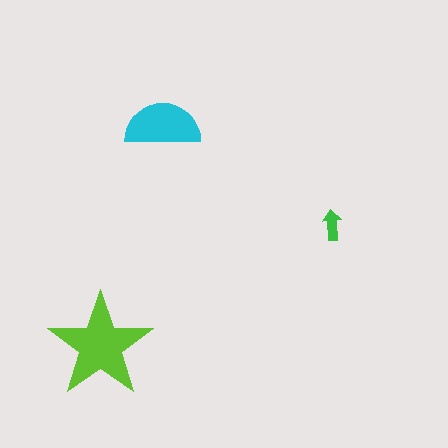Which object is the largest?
The lime star.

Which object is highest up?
The cyan semicircle is topmost.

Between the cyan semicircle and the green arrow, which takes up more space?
The cyan semicircle.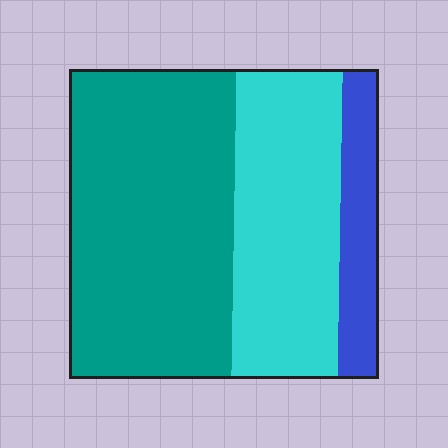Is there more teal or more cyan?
Teal.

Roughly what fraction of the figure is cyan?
Cyan covers around 35% of the figure.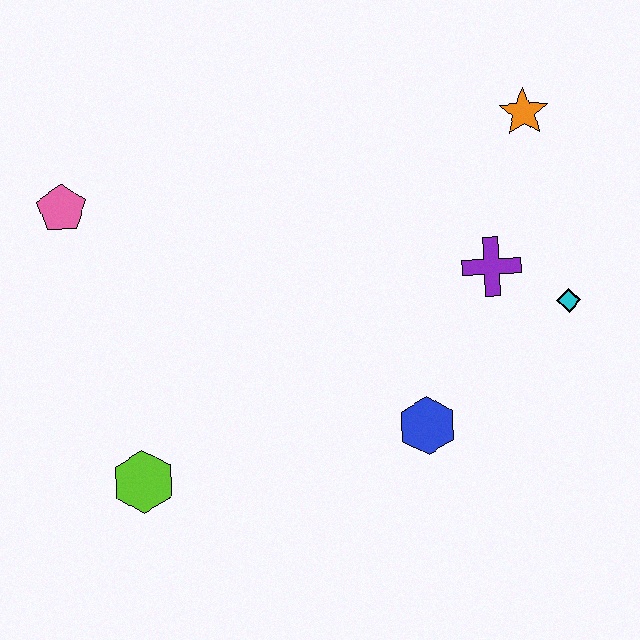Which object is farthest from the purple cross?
The pink pentagon is farthest from the purple cross.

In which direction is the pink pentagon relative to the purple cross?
The pink pentagon is to the left of the purple cross.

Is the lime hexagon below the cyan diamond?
Yes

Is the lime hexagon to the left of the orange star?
Yes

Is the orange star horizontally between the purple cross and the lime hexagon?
No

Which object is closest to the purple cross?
The cyan diamond is closest to the purple cross.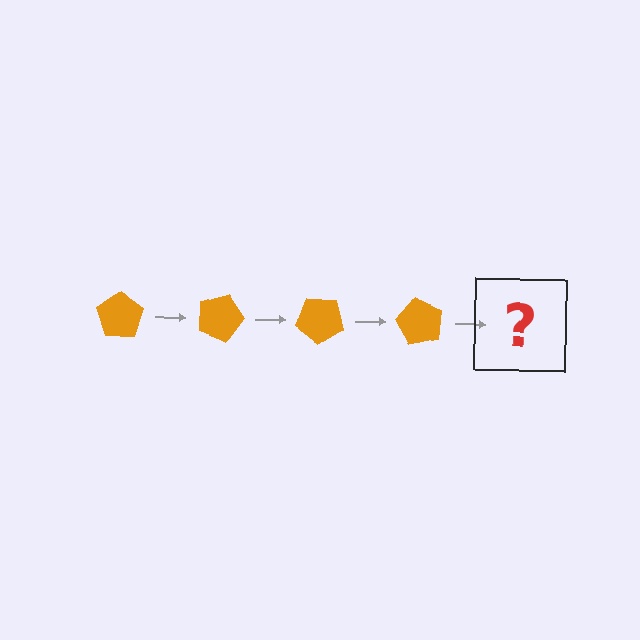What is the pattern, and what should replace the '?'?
The pattern is that the pentagon rotates 20 degrees each step. The '?' should be an orange pentagon rotated 80 degrees.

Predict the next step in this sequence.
The next step is an orange pentagon rotated 80 degrees.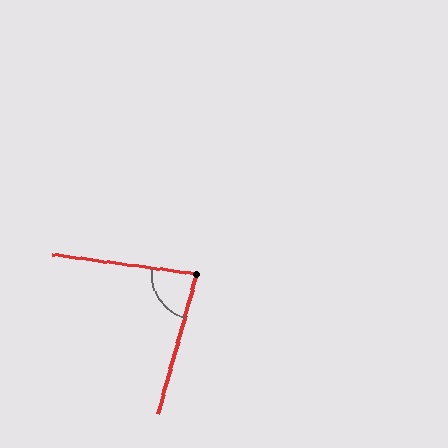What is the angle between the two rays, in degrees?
Approximately 82 degrees.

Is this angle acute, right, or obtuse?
It is acute.